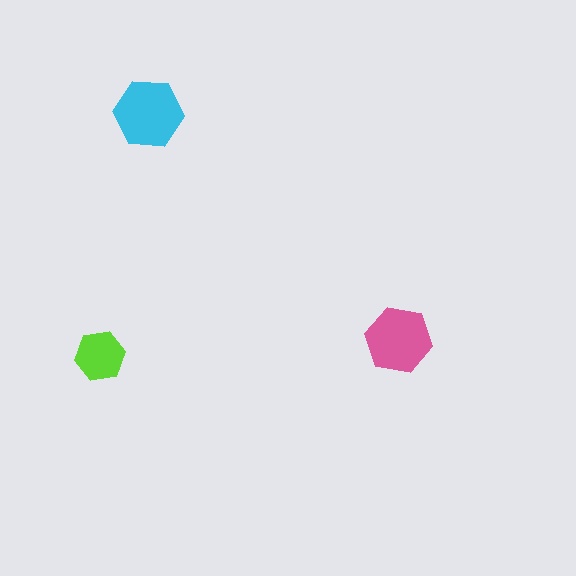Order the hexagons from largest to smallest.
the cyan one, the pink one, the lime one.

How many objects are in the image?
There are 3 objects in the image.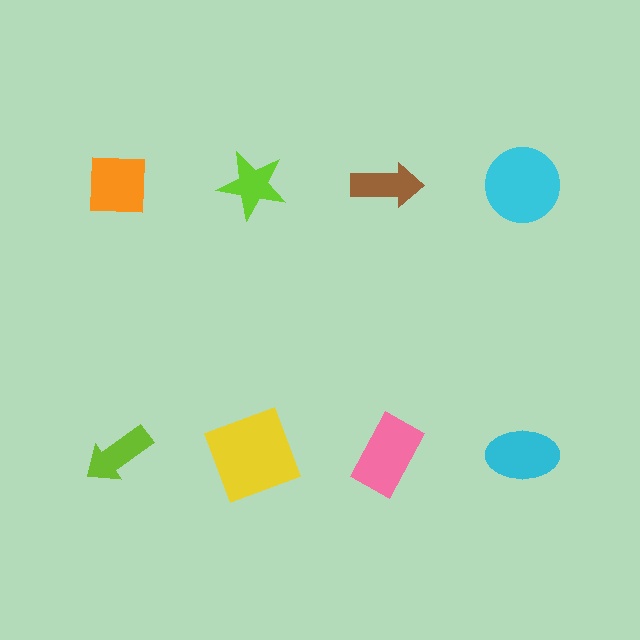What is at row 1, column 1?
An orange square.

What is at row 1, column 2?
A lime star.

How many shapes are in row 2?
4 shapes.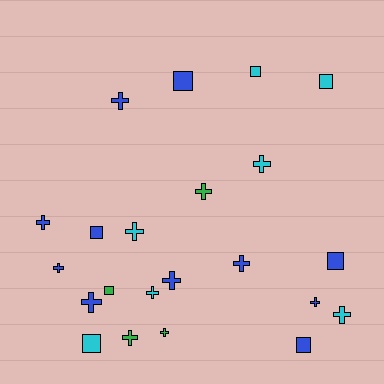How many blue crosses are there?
There are 7 blue crosses.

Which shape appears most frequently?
Cross, with 14 objects.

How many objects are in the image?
There are 22 objects.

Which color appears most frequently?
Blue, with 11 objects.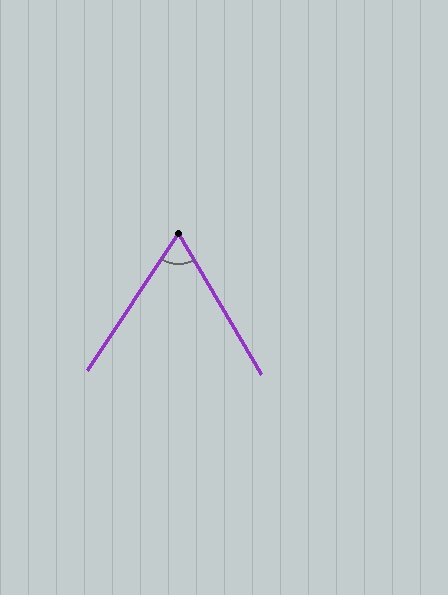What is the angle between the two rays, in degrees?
Approximately 64 degrees.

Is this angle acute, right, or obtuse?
It is acute.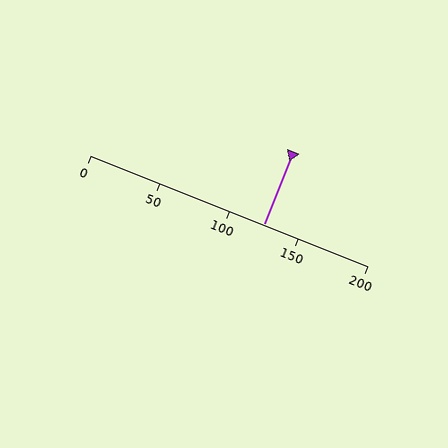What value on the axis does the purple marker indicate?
The marker indicates approximately 125.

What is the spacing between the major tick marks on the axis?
The major ticks are spaced 50 apart.